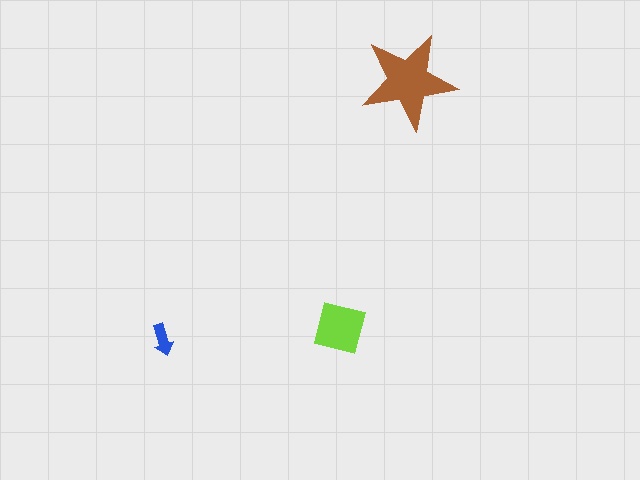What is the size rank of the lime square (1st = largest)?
2nd.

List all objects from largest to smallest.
The brown star, the lime square, the blue arrow.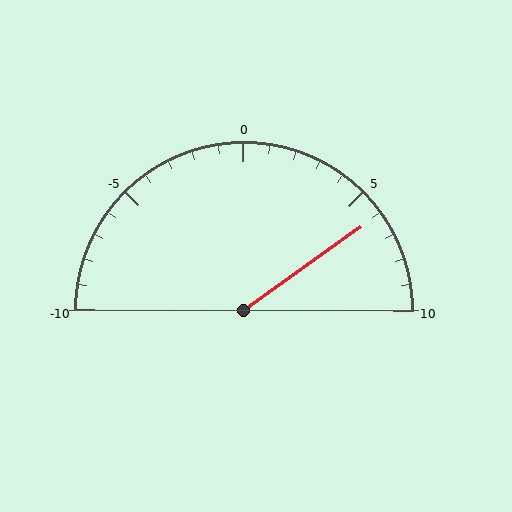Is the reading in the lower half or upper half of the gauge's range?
The reading is in the upper half of the range (-10 to 10).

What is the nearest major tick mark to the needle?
The nearest major tick mark is 5.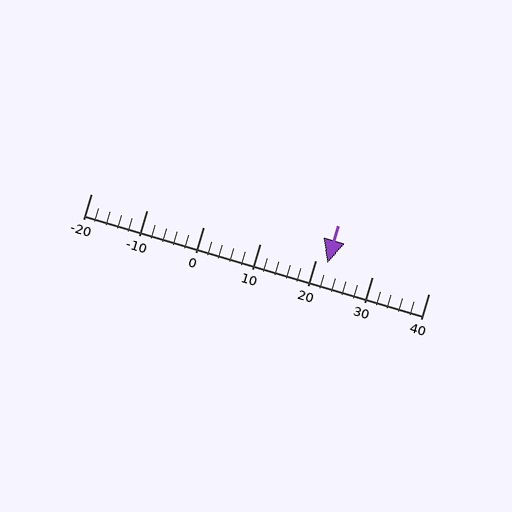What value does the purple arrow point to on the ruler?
The purple arrow points to approximately 22.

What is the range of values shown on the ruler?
The ruler shows values from -20 to 40.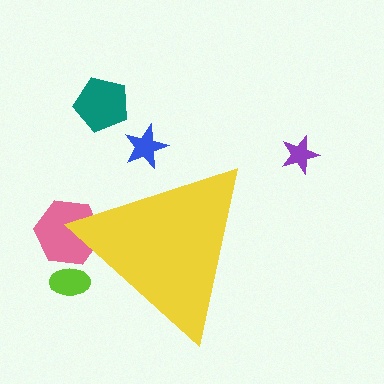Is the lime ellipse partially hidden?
Yes, the lime ellipse is partially hidden behind the yellow triangle.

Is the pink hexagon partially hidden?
Yes, the pink hexagon is partially hidden behind the yellow triangle.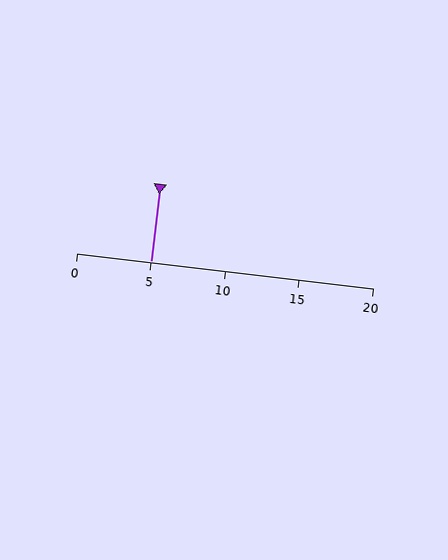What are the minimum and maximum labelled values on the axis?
The axis runs from 0 to 20.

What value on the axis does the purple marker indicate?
The marker indicates approximately 5.